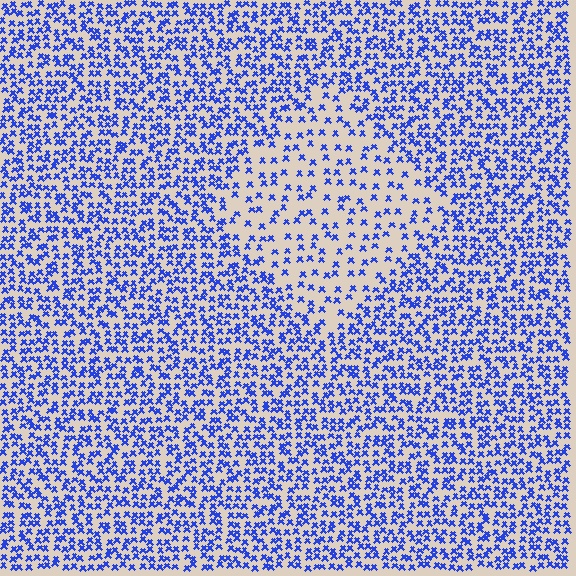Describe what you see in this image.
The image contains small blue elements arranged at two different densities. A diamond-shaped region is visible where the elements are less densely packed than the surrounding area.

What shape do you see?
I see a diamond.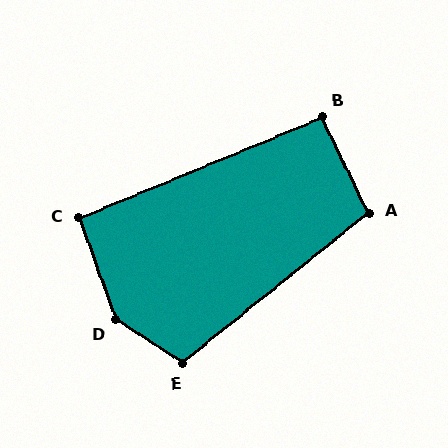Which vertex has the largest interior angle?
D, at approximately 142 degrees.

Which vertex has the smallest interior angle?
C, at approximately 93 degrees.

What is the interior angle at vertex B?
Approximately 93 degrees (approximately right).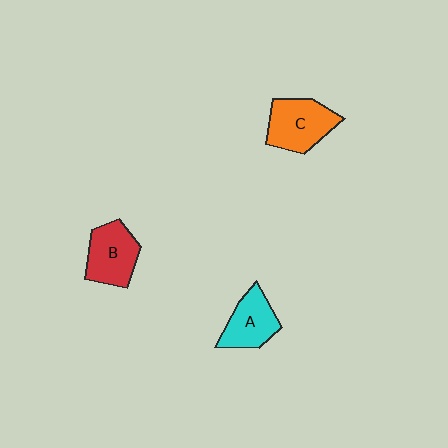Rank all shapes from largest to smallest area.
From largest to smallest: C (orange), B (red), A (cyan).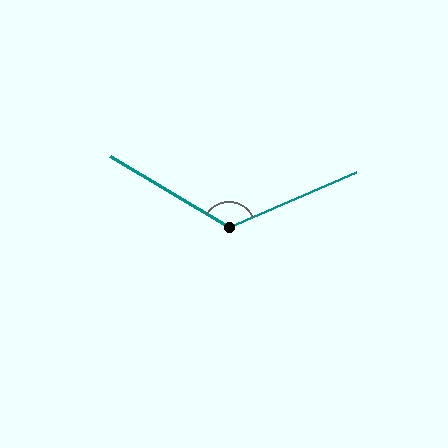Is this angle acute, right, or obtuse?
It is obtuse.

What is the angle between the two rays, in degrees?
Approximately 126 degrees.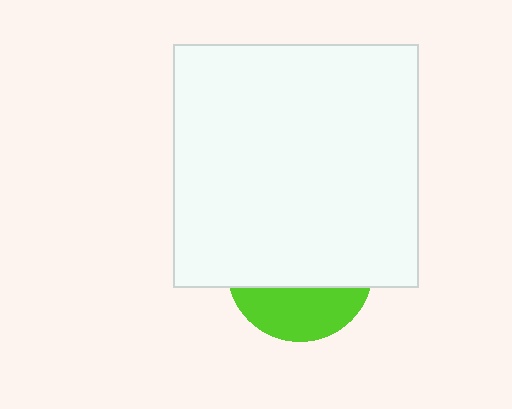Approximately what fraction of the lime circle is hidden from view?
Roughly 66% of the lime circle is hidden behind the white rectangle.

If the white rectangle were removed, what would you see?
You would see the complete lime circle.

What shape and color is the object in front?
The object in front is a white rectangle.